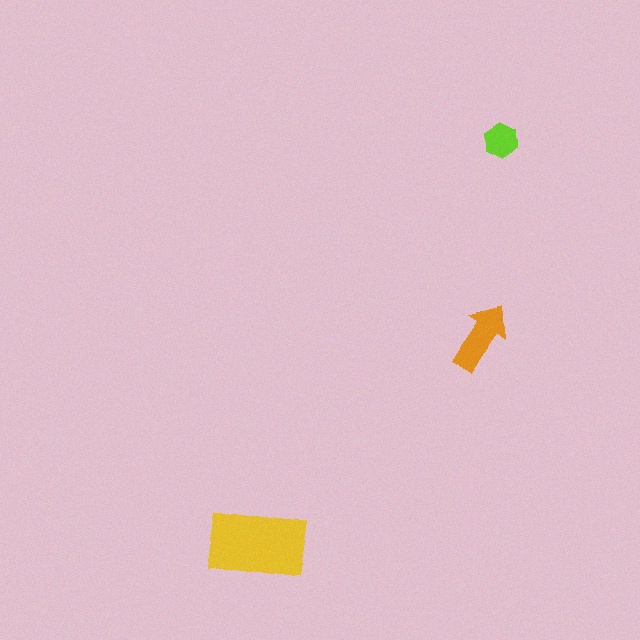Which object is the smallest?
The lime hexagon.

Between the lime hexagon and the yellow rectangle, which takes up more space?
The yellow rectangle.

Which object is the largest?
The yellow rectangle.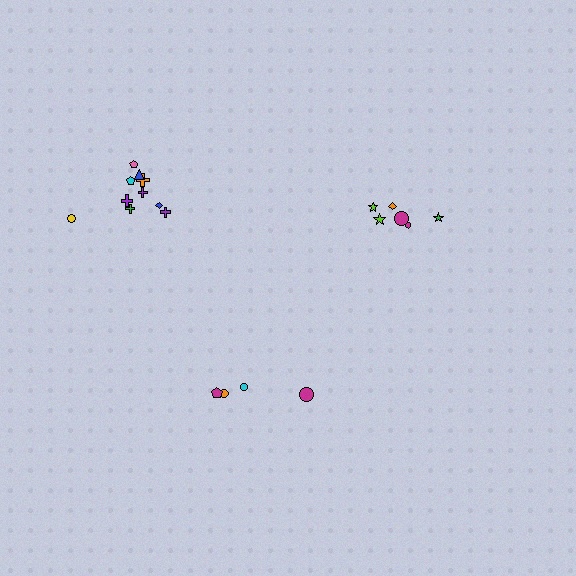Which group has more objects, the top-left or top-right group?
The top-left group.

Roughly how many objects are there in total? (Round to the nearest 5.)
Roughly 20 objects in total.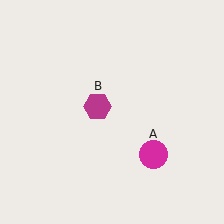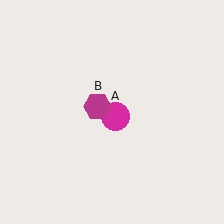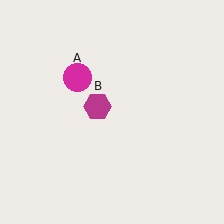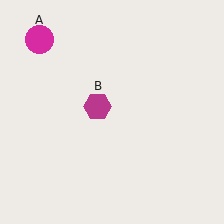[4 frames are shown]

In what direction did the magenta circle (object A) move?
The magenta circle (object A) moved up and to the left.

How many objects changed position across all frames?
1 object changed position: magenta circle (object A).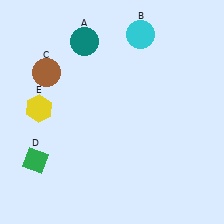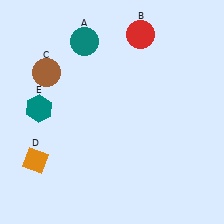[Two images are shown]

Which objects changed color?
B changed from cyan to red. D changed from green to orange. E changed from yellow to teal.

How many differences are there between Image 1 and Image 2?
There are 3 differences between the two images.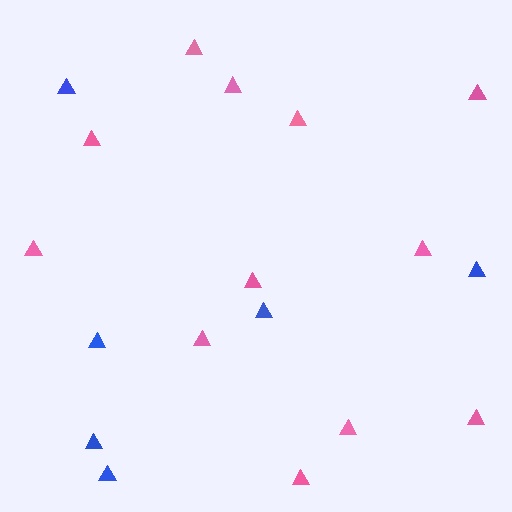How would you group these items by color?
There are 2 groups: one group of pink triangles (12) and one group of blue triangles (6).